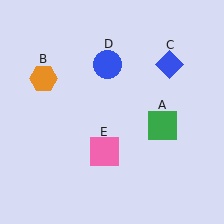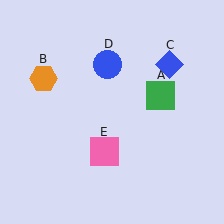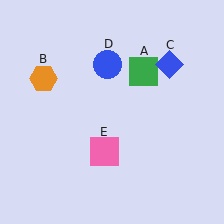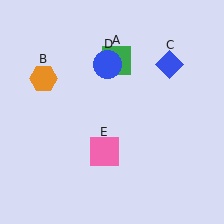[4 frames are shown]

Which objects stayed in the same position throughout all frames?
Orange hexagon (object B) and blue diamond (object C) and blue circle (object D) and pink square (object E) remained stationary.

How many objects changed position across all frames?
1 object changed position: green square (object A).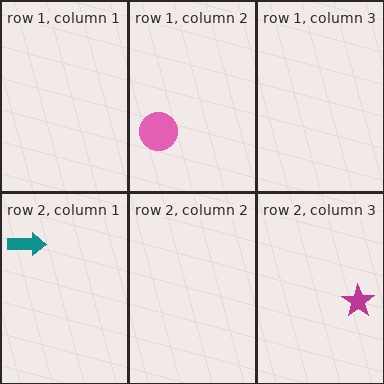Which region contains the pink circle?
The row 1, column 2 region.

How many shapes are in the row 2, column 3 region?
1.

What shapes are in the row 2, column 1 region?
The teal arrow.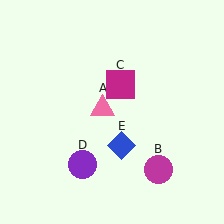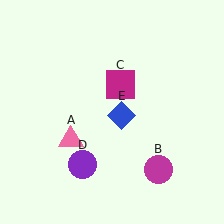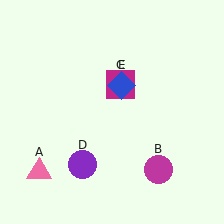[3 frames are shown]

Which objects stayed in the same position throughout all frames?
Magenta circle (object B) and magenta square (object C) and purple circle (object D) remained stationary.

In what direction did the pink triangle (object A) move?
The pink triangle (object A) moved down and to the left.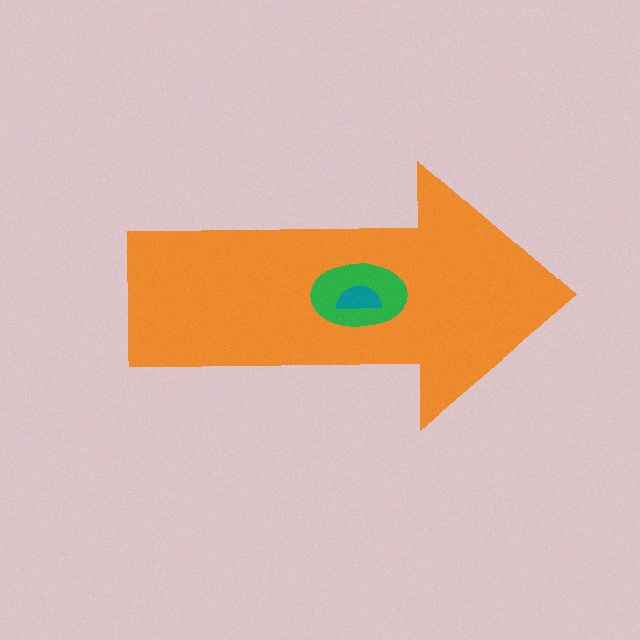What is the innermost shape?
The teal semicircle.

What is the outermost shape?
The orange arrow.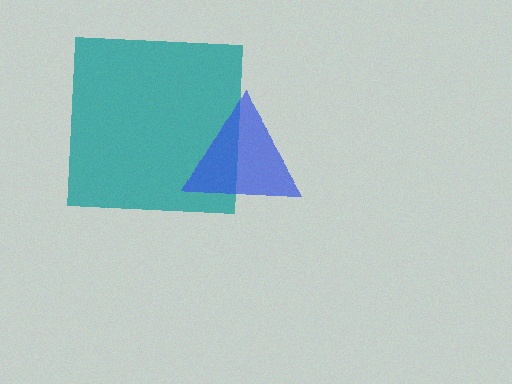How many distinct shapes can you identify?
There are 2 distinct shapes: a teal square, a blue triangle.